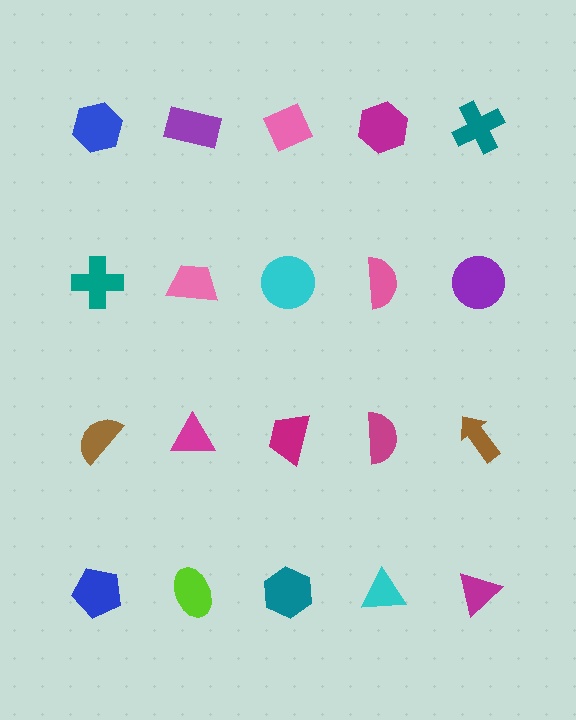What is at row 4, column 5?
A magenta triangle.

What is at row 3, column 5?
A brown arrow.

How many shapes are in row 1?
5 shapes.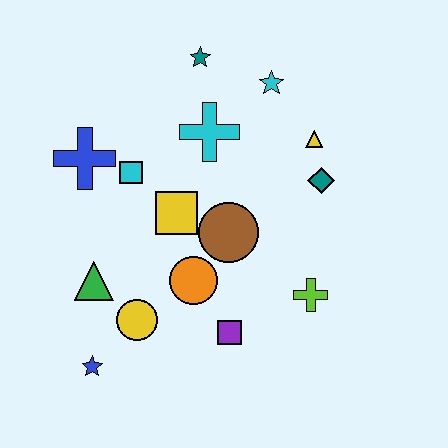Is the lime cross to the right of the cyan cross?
Yes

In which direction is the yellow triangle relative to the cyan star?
The yellow triangle is below the cyan star.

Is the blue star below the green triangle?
Yes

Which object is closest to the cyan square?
The blue cross is closest to the cyan square.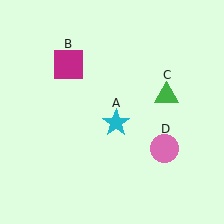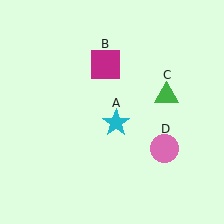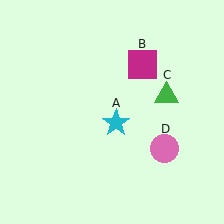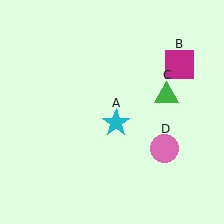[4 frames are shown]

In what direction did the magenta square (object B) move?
The magenta square (object B) moved right.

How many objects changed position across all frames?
1 object changed position: magenta square (object B).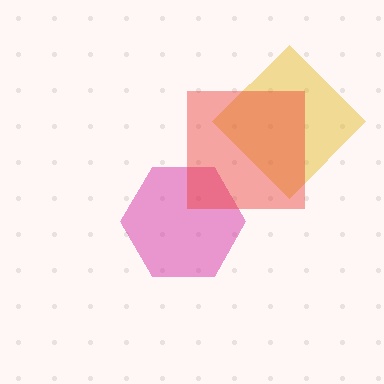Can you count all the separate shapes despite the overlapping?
Yes, there are 3 separate shapes.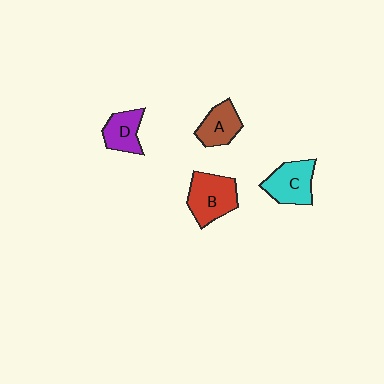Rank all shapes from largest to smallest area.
From largest to smallest: B (red), C (cyan), A (brown), D (purple).